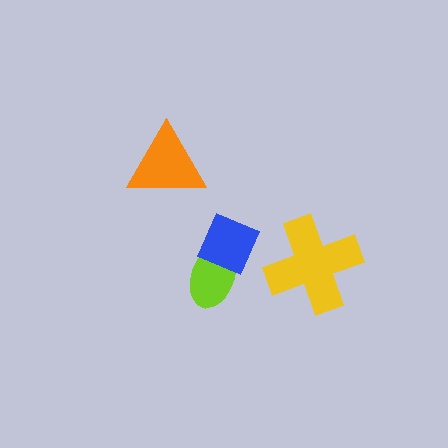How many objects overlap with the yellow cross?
0 objects overlap with the yellow cross.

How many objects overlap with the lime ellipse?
1 object overlaps with the lime ellipse.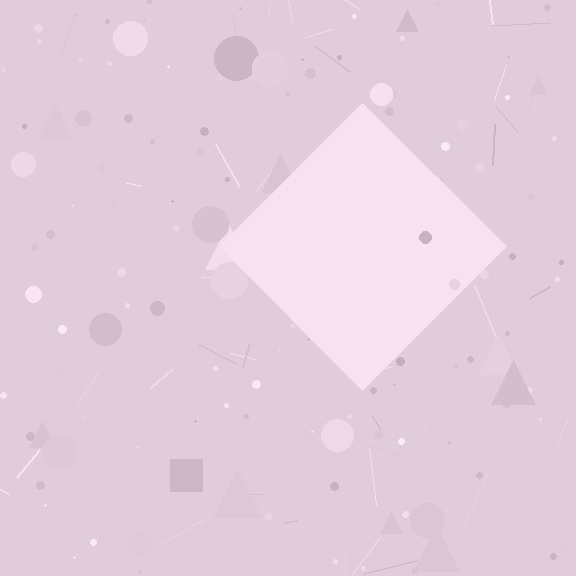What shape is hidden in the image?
A diamond is hidden in the image.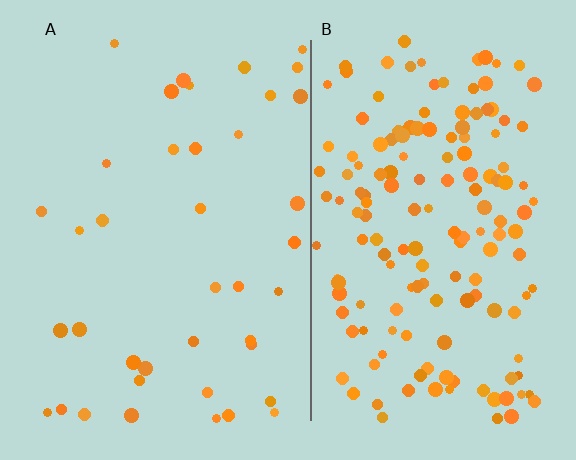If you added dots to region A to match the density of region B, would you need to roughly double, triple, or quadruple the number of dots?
Approximately quadruple.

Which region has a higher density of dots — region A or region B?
B (the right).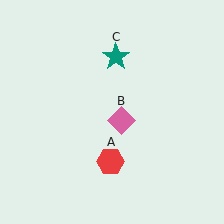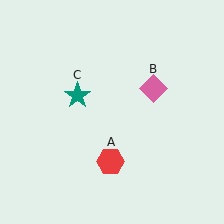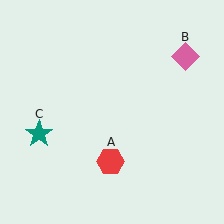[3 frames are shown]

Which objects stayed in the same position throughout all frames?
Red hexagon (object A) remained stationary.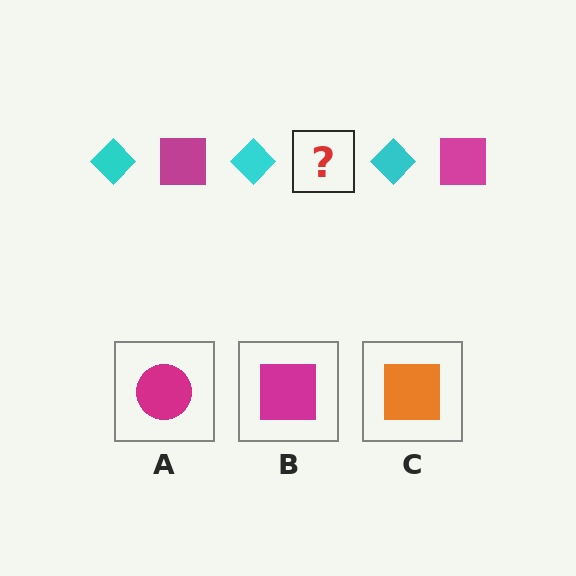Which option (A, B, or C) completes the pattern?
B.